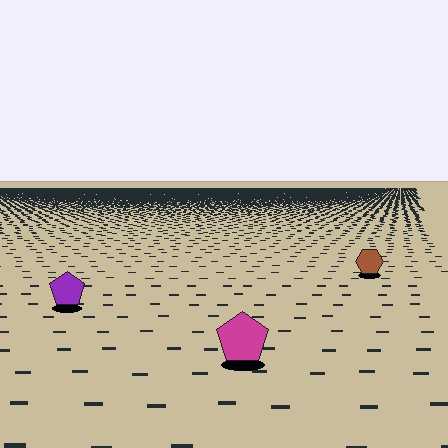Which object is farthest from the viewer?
The brown hexagon is farthest from the viewer. It appears smaller and the ground texture around it is denser.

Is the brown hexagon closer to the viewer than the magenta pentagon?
No. The magenta pentagon is closer — you can tell from the texture gradient: the ground texture is coarser near it.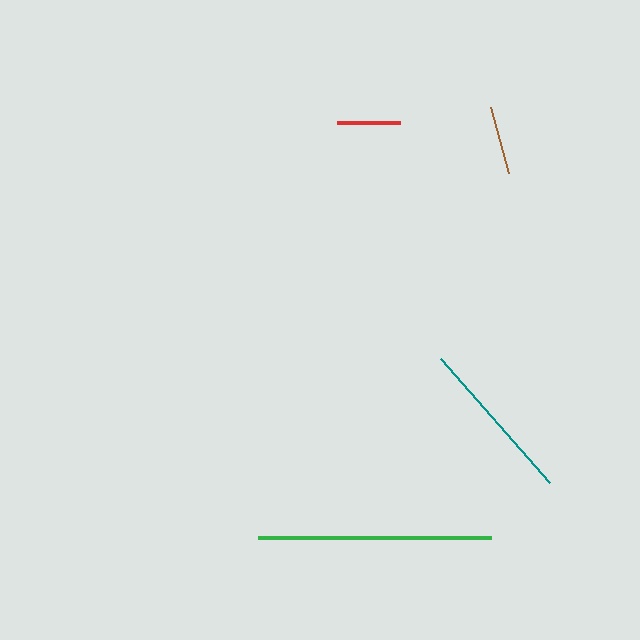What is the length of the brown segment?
The brown segment is approximately 68 pixels long.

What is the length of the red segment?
The red segment is approximately 63 pixels long.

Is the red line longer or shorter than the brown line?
The brown line is longer than the red line.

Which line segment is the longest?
The green line is the longest at approximately 233 pixels.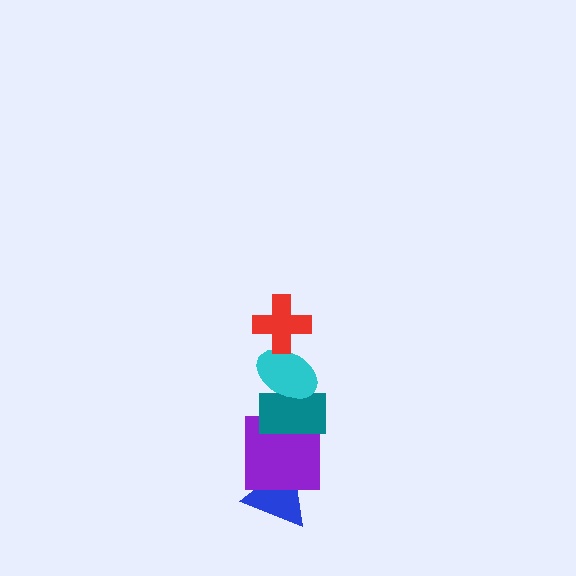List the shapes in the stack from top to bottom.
From top to bottom: the red cross, the cyan ellipse, the teal rectangle, the purple square, the blue triangle.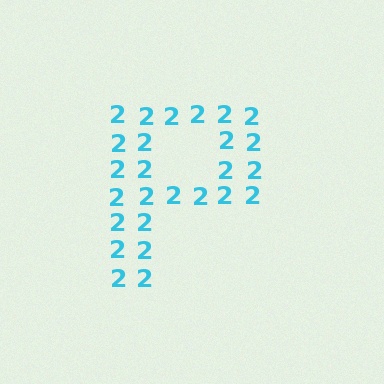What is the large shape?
The large shape is the letter P.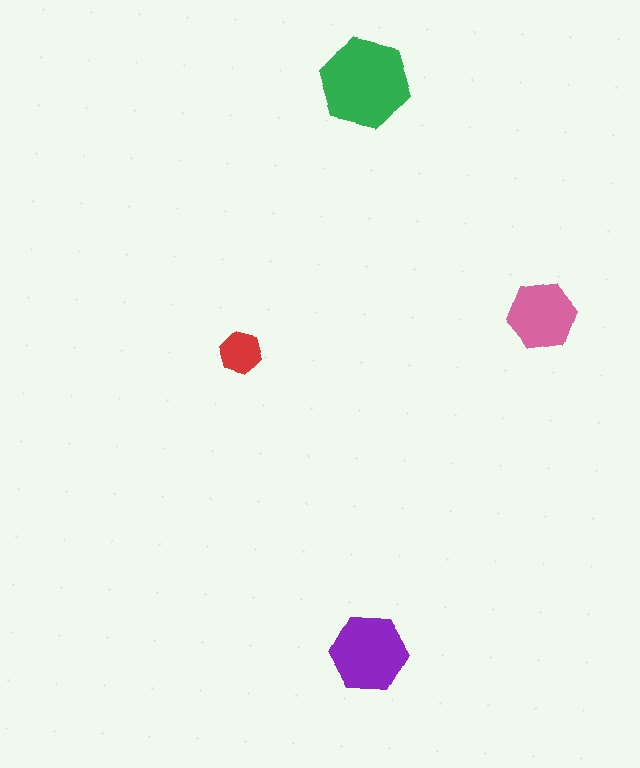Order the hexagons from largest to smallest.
the green one, the purple one, the pink one, the red one.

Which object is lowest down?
The purple hexagon is bottommost.